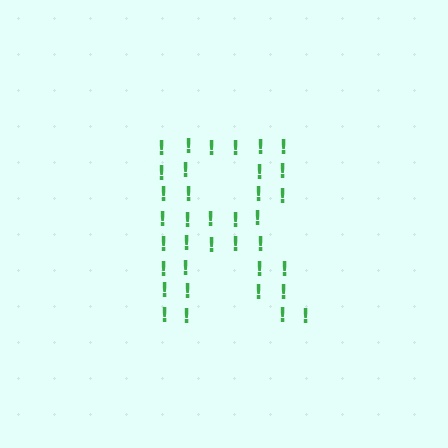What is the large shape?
The large shape is the letter R.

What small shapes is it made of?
It is made of small exclamation marks.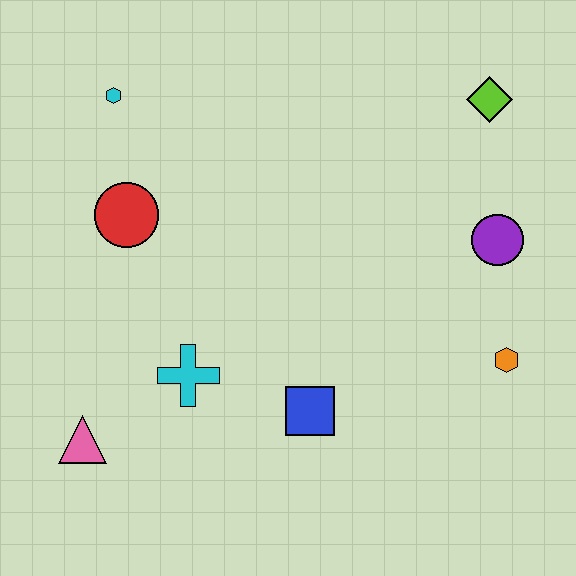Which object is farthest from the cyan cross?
The lime diamond is farthest from the cyan cross.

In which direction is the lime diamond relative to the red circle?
The lime diamond is to the right of the red circle.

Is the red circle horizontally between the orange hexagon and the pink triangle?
Yes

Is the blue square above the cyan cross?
No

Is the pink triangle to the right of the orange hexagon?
No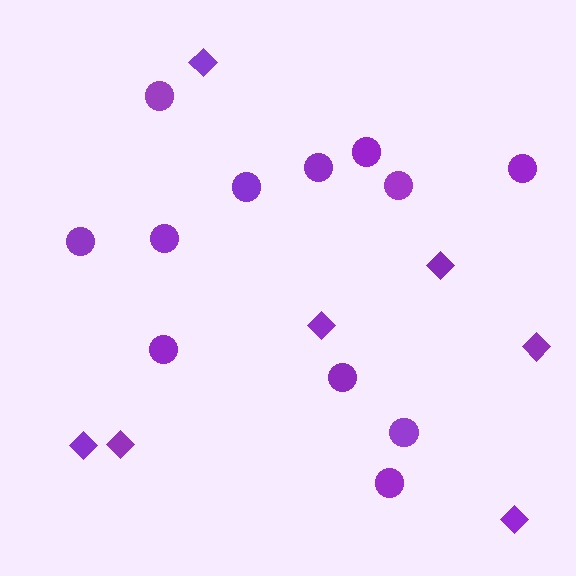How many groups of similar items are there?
There are 2 groups: one group of diamonds (7) and one group of circles (12).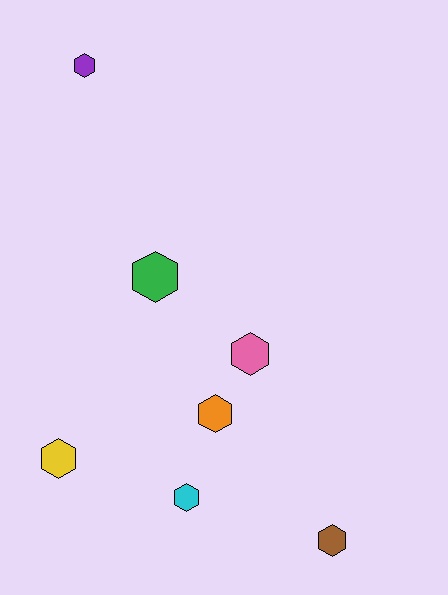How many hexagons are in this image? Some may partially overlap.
There are 7 hexagons.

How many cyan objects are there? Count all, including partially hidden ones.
There is 1 cyan object.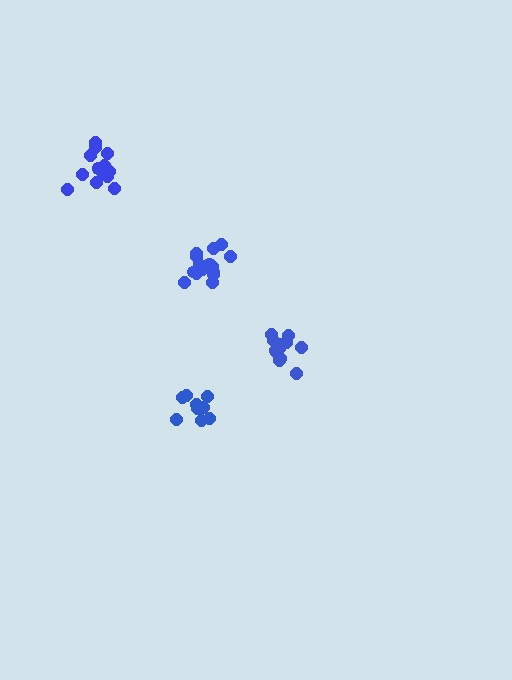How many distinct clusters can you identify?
There are 4 distinct clusters.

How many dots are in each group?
Group 1: 15 dots, Group 2: 14 dots, Group 3: 12 dots, Group 4: 9 dots (50 total).